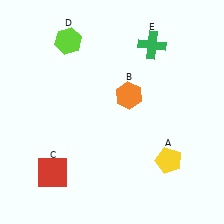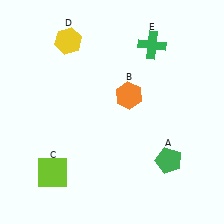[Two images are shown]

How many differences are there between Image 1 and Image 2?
There are 3 differences between the two images.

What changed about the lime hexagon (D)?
In Image 1, D is lime. In Image 2, it changed to yellow.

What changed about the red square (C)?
In Image 1, C is red. In Image 2, it changed to lime.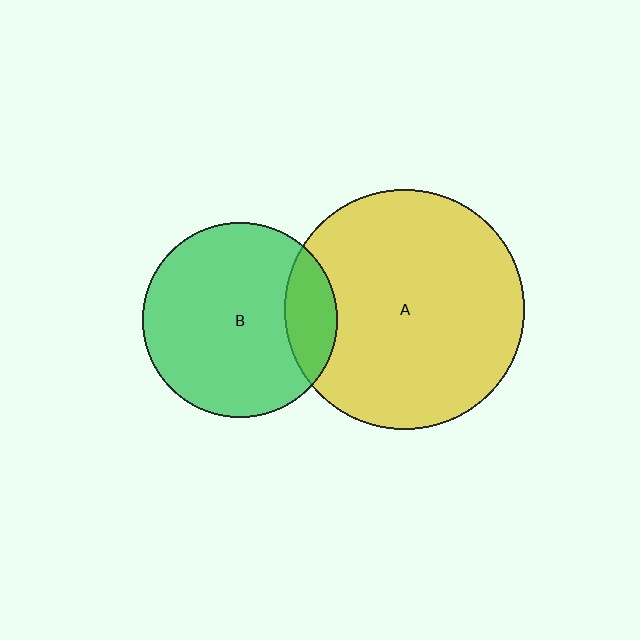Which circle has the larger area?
Circle A (yellow).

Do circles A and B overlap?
Yes.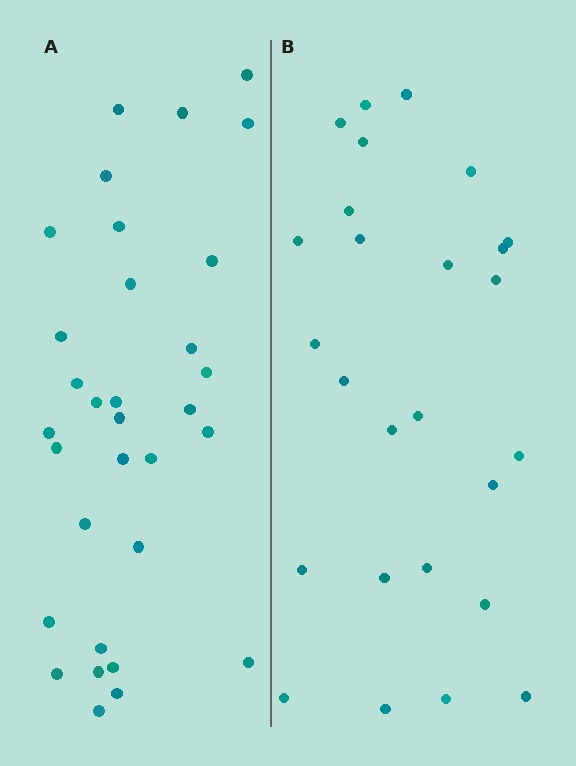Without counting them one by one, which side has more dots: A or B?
Region A (the left region) has more dots.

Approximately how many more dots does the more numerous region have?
Region A has about 6 more dots than region B.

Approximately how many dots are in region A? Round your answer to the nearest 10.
About 30 dots. (The exact count is 32, which rounds to 30.)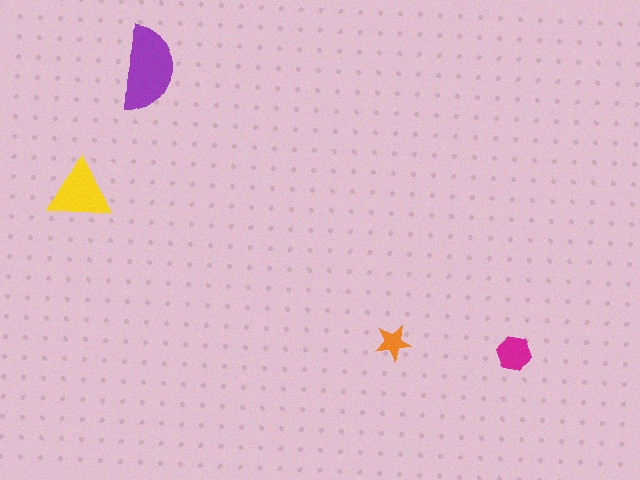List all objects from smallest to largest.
The orange star, the magenta hexagon, the yellow triangle, the purple semicircle.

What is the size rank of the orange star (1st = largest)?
4th.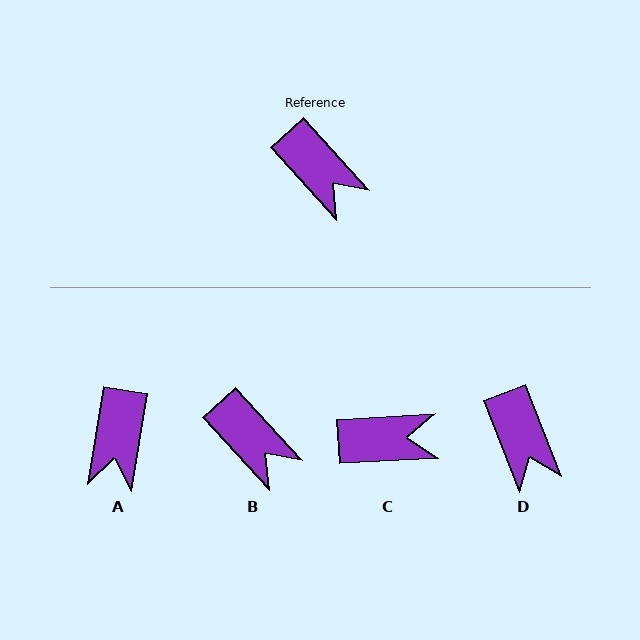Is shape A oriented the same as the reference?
No, it is off by about 52 degrees.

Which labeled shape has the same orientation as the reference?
B.